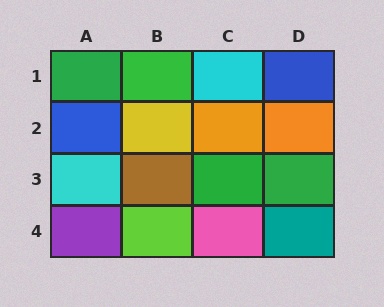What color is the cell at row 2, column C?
Orange.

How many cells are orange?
2 cells are orange.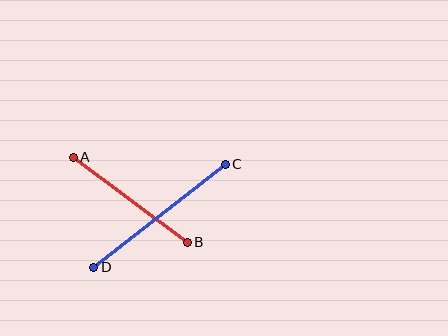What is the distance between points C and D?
The distance is approximately 167 pixels.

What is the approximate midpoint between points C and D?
The midpoint is at approximately (159, 216) pixels.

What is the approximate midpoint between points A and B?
The midpoint is at approximately (130, 200) pixels.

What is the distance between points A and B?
The distance is approximately 142 pixels.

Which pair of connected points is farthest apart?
Points C and D are farthest apart.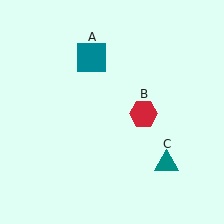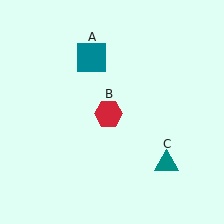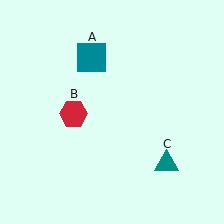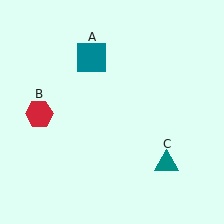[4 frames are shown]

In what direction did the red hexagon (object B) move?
The red hexagon (object B) moved left.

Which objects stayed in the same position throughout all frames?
Teal square (object A) and teal triangle (object C) remained stationary.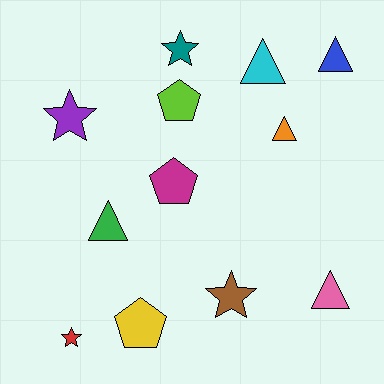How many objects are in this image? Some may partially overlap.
There are 12 objects.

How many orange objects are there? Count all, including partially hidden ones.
There is 1 orange object.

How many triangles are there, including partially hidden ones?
There are 5 triangles.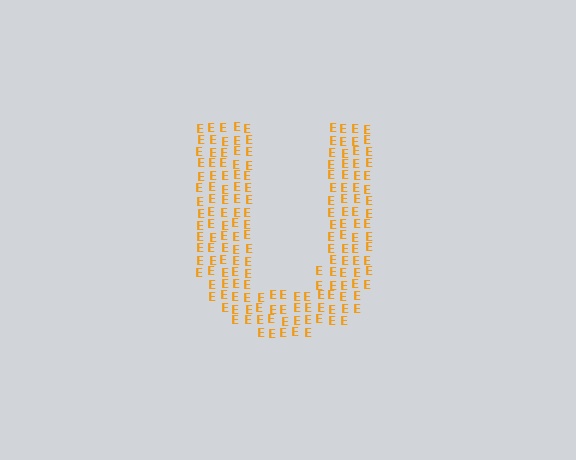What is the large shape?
The large shape is the letter U.